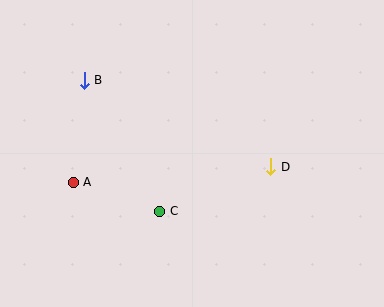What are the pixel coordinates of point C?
Point C is at (160, 211).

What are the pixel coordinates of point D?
Point D is at (271, 167).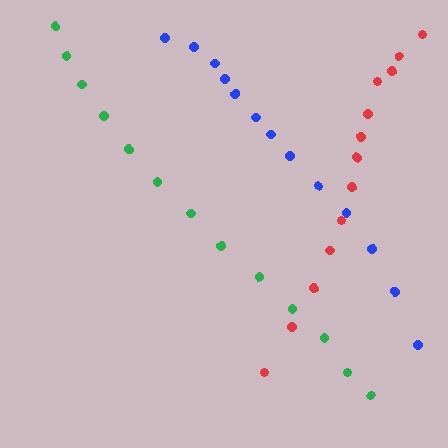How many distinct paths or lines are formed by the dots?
There are 3 distinct paths.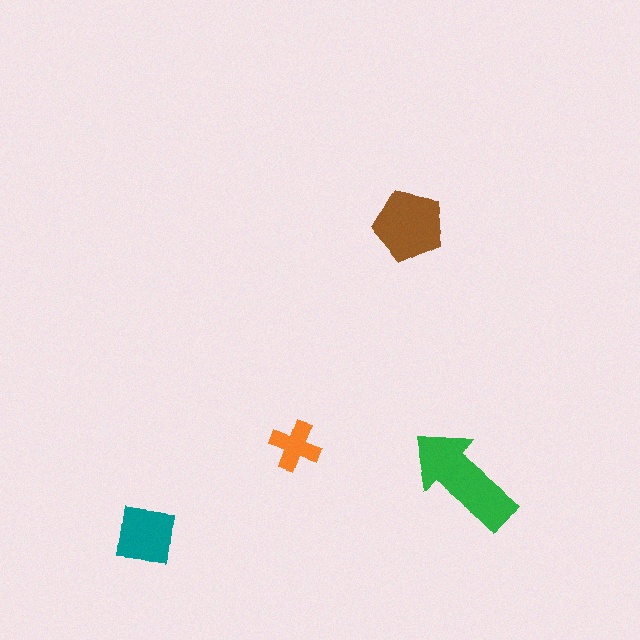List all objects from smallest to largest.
The orange cross, the teal square, the brown pentagon, the green arrow.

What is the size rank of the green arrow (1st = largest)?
1st.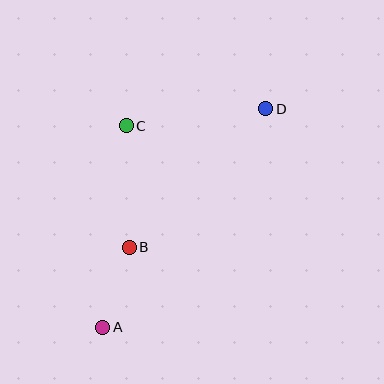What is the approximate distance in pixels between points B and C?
The distance between B and C is approximately 122 pixels.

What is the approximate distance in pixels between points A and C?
The distance between A and C is approximately 203 pixels.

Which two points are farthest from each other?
Points A and D are farthest from each other.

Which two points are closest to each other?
Points A and B are closest to each other.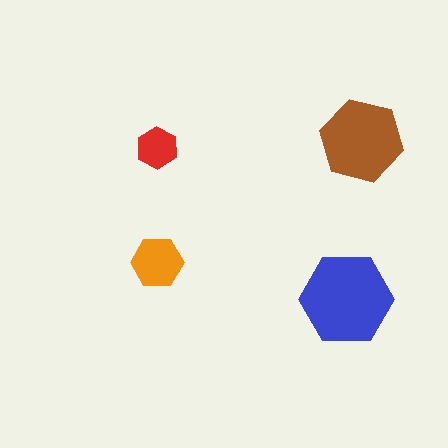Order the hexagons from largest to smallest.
the blue one, the brown one, the orange one, the red one.